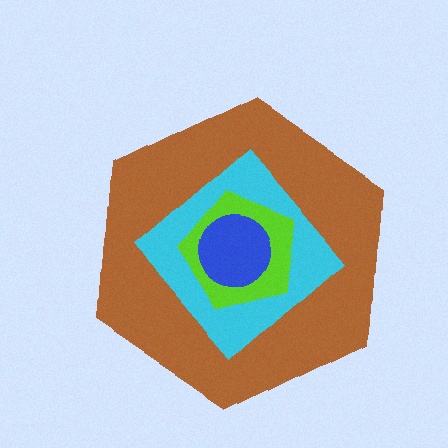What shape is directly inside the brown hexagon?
The cyan diamond.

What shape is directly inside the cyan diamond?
The lime pentagon.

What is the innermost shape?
The blue circle.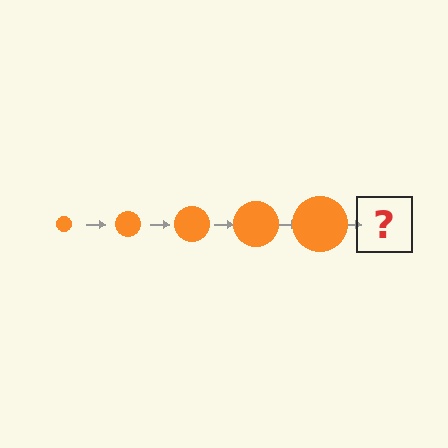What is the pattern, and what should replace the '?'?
The pattern is that the circle gets progressively larger each step. The '?' should be an orange circle, larger than the previous one.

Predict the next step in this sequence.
The next step is an orange circle, larger than the previous one.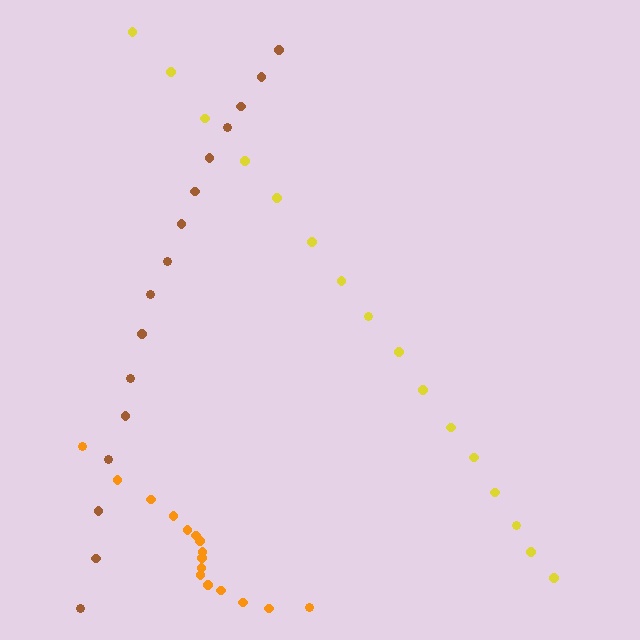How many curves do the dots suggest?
There are 3 distinct paths.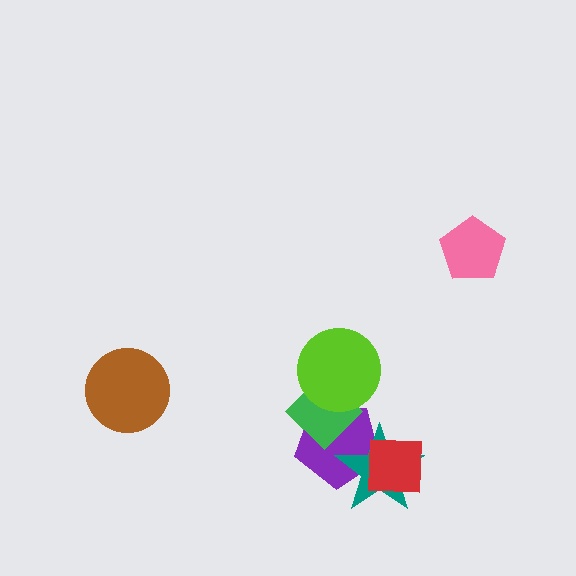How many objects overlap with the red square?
2 objects overlap with the red square.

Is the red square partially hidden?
No, no other shape covers it.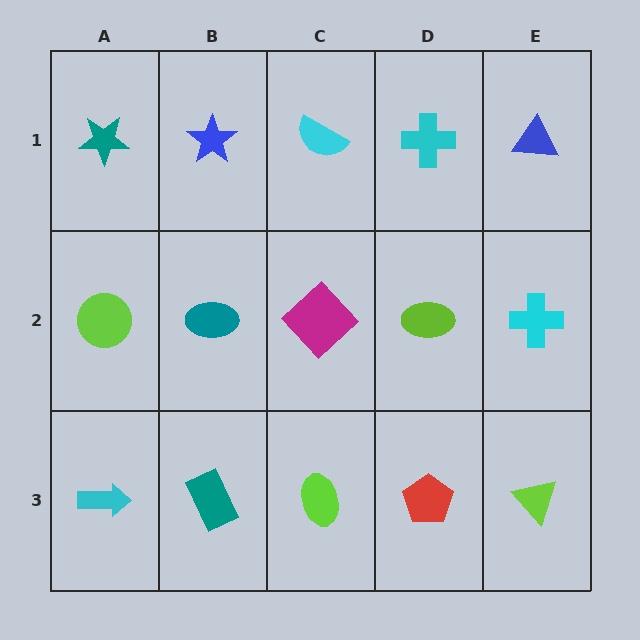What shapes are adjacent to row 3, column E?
A cyan cross (row 2, column E), a red pentagon (row 3, column D).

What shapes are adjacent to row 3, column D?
A lime ellipse (row 2, column D), a lime ellipse (row 3, column C), a lime triangle (row 3, column E).